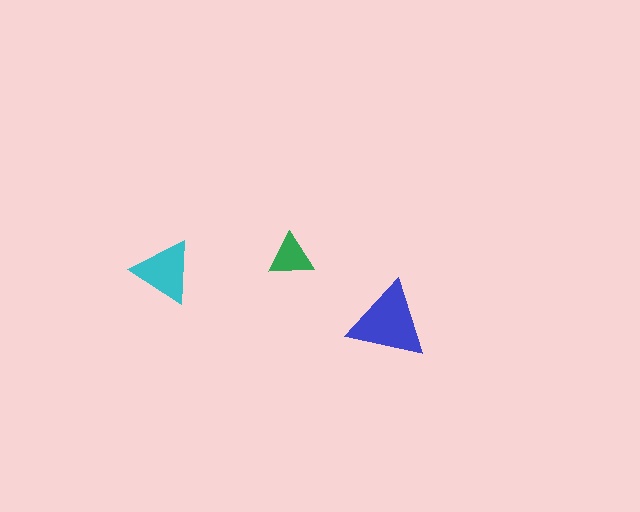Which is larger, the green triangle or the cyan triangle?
The cyan one.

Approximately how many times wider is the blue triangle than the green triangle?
About 1.5 times wider.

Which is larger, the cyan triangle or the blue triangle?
The blue one.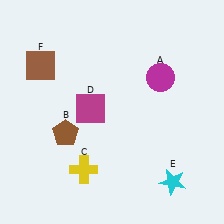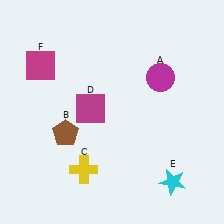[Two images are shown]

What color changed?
The square (F) changed from brown in Image 1 to magenta in Image 2.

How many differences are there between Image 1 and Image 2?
There is 1 difference between the two images.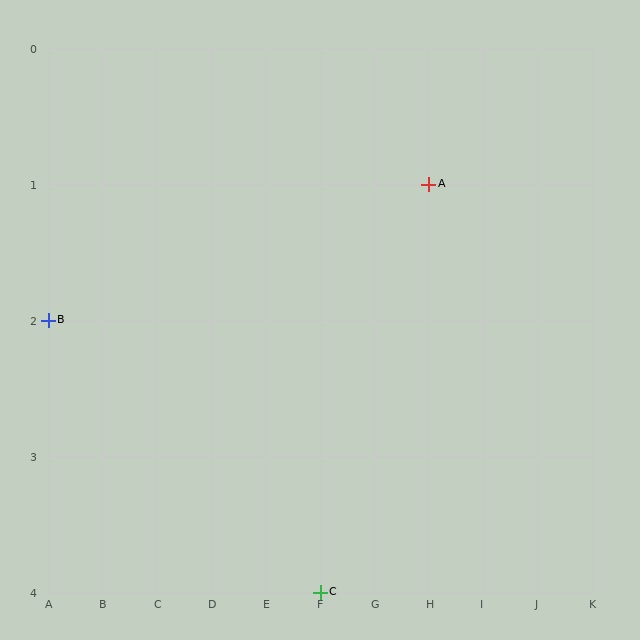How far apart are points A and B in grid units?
Points A and B are 7 columns and 1 row apart (about 7.1 grid units diagonally).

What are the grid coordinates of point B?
Point B is at grid coordinates (A, 2).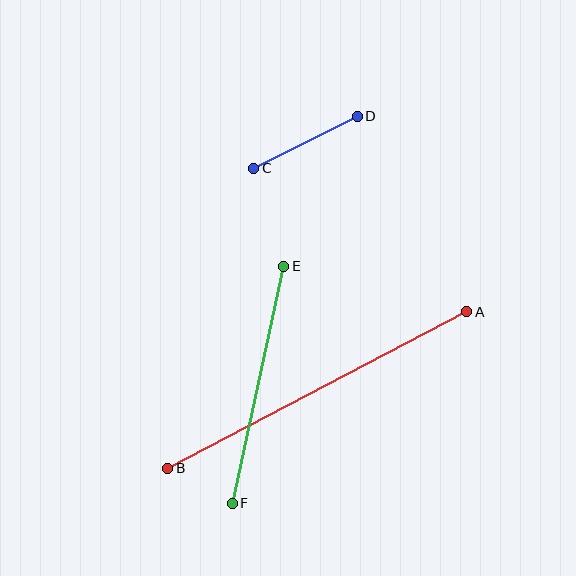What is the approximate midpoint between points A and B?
The midpoint is at approximately (317, 390) pixels.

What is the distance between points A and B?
The distance is approximately 337 pixels.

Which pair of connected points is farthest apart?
Points A and B are farthest apart.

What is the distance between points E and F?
The distance is approximately 242 pixels.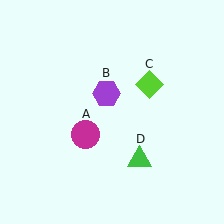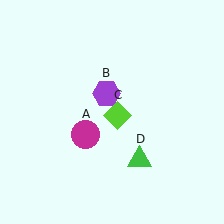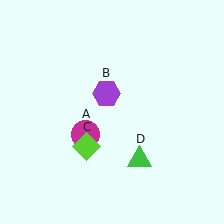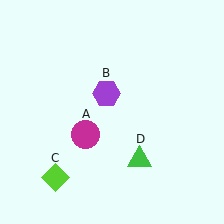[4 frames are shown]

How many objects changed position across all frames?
1 object changed position: lime diamond (object C).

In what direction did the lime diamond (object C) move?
The lime diamond (object C) moved down and to the left.